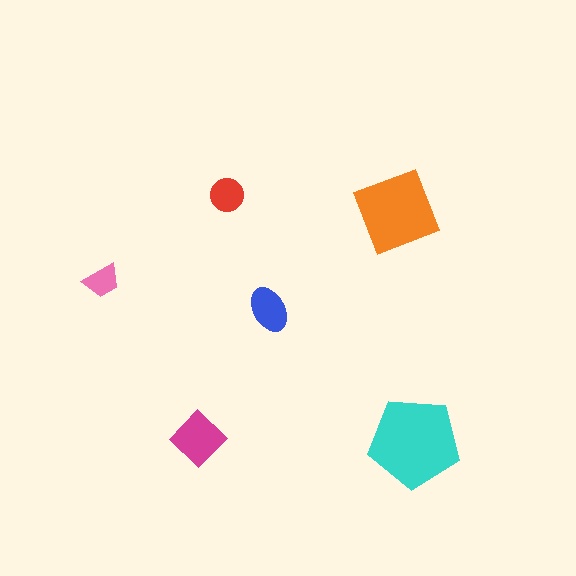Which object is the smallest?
The pink trapezoid.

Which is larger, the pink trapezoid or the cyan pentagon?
The cyan pentagon.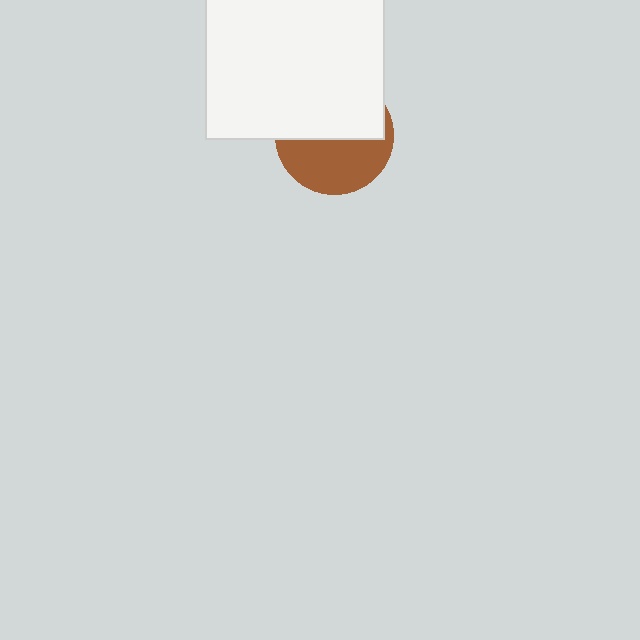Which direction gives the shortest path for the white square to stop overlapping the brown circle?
Moving up gives the shortest separation.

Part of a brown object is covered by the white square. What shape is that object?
It is a circle.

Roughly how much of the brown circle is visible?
About half of it is visible (roughly 48%).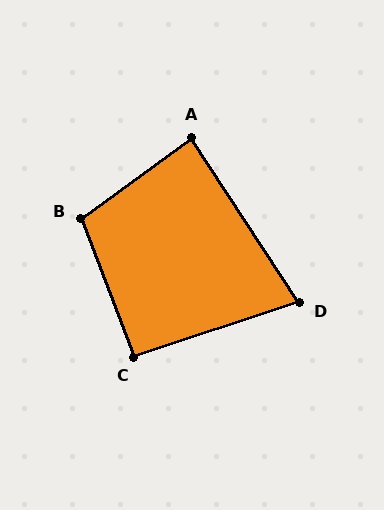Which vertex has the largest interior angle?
B, at approximately 105 degrees.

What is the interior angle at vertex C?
Approximately 93 degrees (approximately right).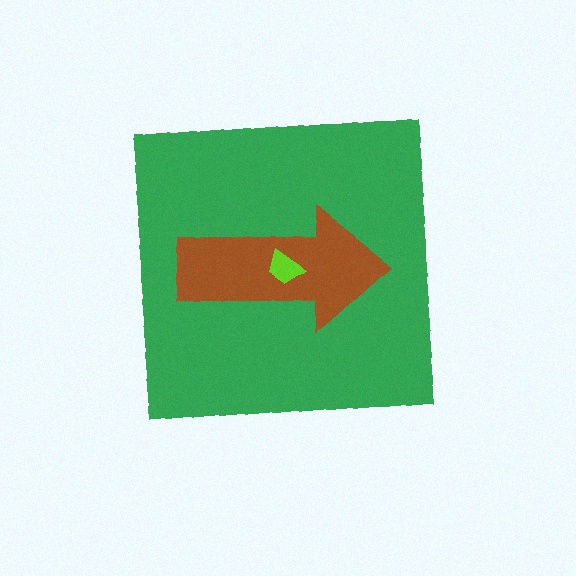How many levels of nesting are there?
3.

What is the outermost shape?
The green square.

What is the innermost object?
The lime trapezoid.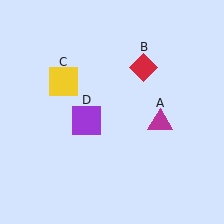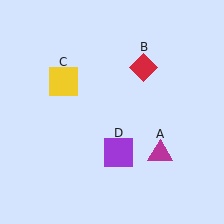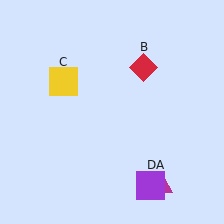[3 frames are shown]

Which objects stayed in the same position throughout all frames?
Red diamond (object B) and yellow square (object C) remained stationary.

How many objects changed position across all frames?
2 objects changed position: magenta triangle (object A), purple square (object D).